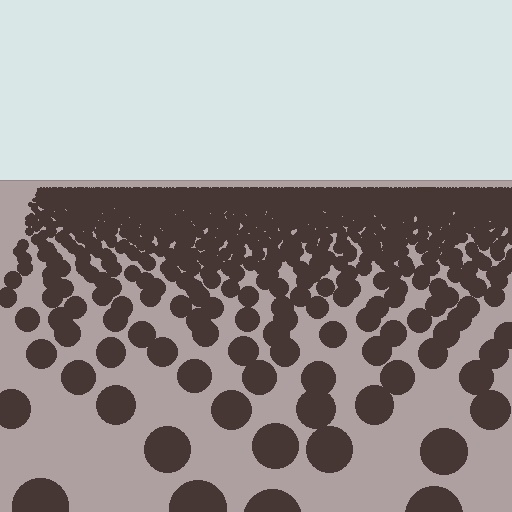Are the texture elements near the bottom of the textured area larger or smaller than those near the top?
Larger. Near the bottom, elements are closer to the viewer and appear at a bigger on-screen size.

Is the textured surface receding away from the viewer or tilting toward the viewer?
The surface is receding away from the viewer. Texture elements get smaller and denser toward the top.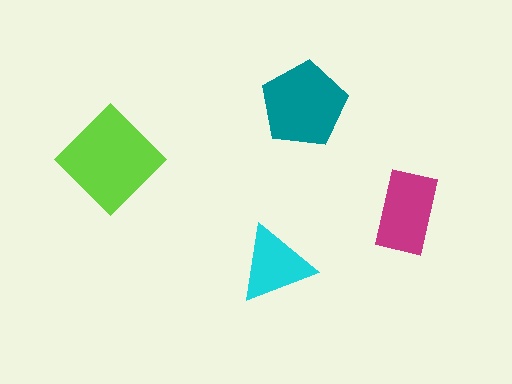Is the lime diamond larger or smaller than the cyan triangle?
Larger.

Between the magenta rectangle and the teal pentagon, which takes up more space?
The teal pentagon.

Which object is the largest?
The lime diamond.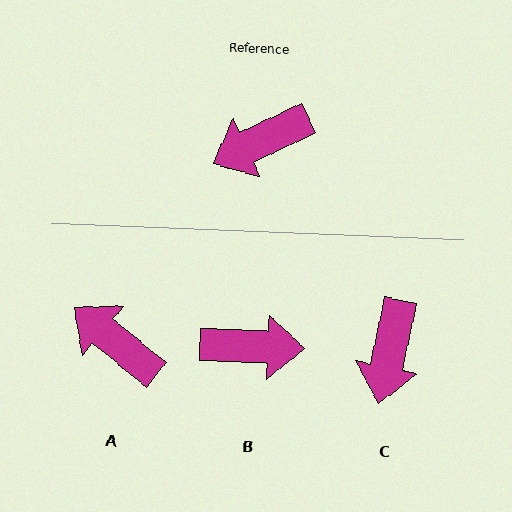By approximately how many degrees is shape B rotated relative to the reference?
Approximately 152 degrees counter-clockwise.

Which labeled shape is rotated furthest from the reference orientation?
B, about 152 degrees away.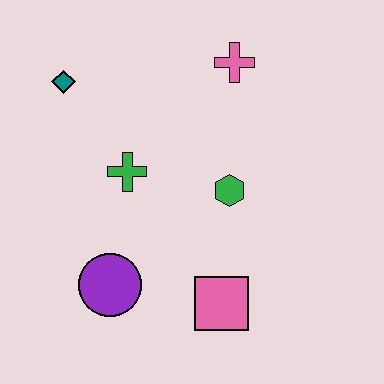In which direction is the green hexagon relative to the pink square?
The green hexagon is above the pink square.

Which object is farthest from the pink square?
The teal diamond is farthest from the pink square.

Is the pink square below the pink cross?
Yes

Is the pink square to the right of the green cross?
Yes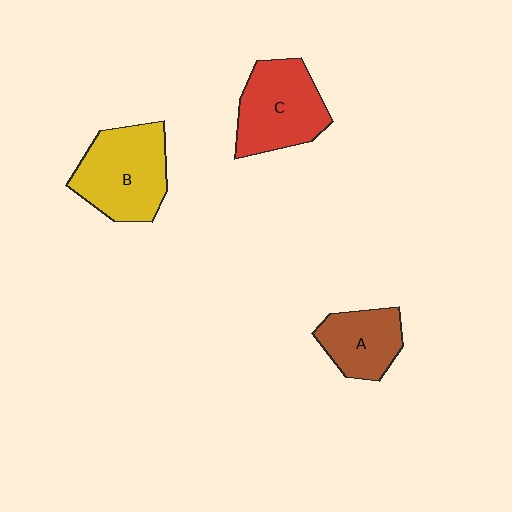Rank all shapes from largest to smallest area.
From largest to smallest: B (yellow), C (red), A (brown).